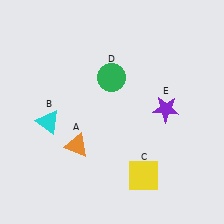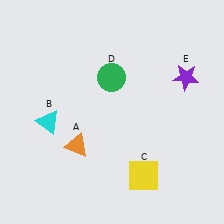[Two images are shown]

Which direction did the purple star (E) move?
The purple star (E) moved up.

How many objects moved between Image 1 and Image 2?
1 object moved between the two images.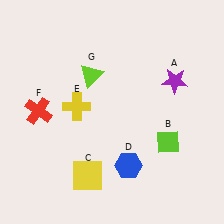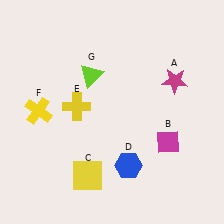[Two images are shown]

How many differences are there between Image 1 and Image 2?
There are 3 differences between the two images.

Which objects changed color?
A changed from purple to magenta. B changed from lime to magenta. F changed from red to yellow.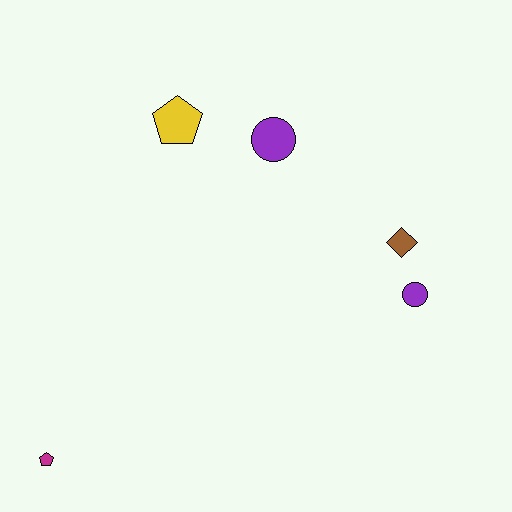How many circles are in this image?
There are 2 circles.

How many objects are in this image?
There are 5 objects.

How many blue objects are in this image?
There are no blue objects.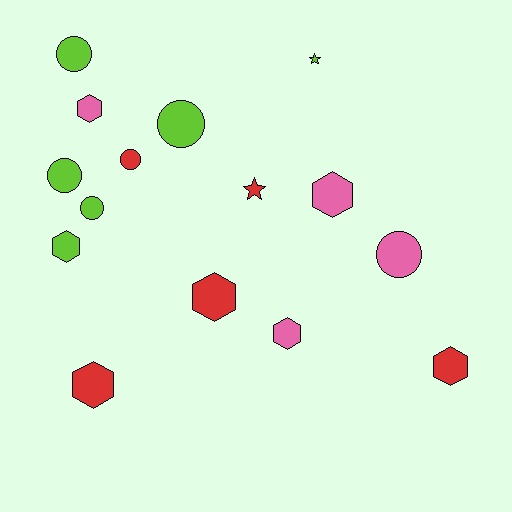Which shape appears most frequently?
Hexagon, with 7 objects.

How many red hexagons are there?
There are 3 red hexagons.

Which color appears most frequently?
Lime, with 6 objects.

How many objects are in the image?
There are 15 objects.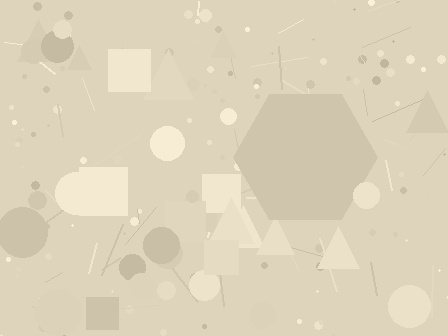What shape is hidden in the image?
A hexagon is hidden in the image.